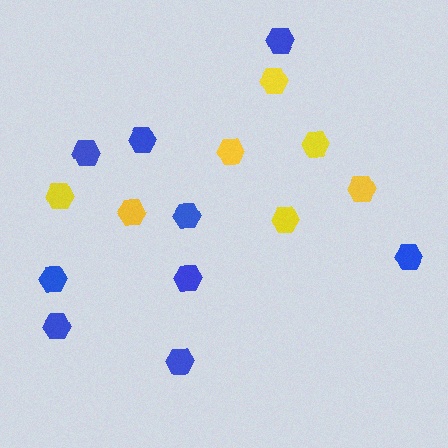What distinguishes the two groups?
There are 2 groups: one group of blue hexagons (9) and one group of yellow hexagons (7).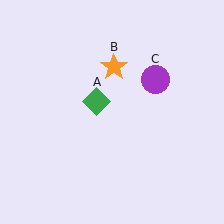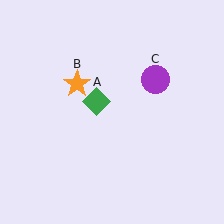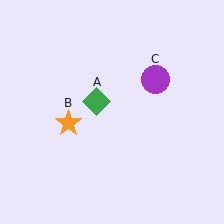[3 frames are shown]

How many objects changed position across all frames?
1 object changed position: orange star (object B).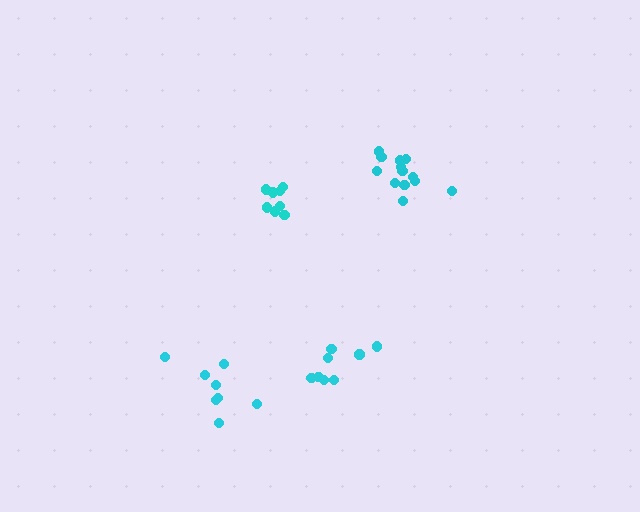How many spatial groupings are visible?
There are 4 spatial groupings.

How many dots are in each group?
Group 1: 13 dots, Group 2: 8 dots, Group 3: 8 dots, Group 4: 8 dots (37 total).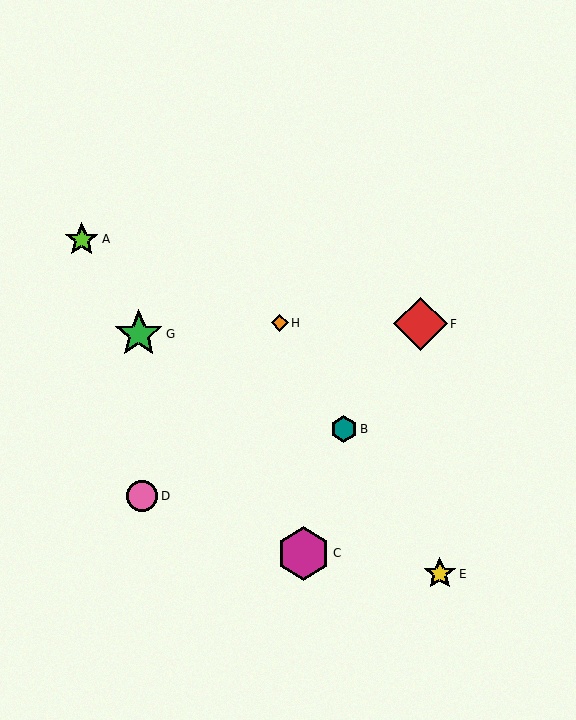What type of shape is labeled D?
Shape D is a pink circle.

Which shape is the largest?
The red diamond (labeled F) is the largest.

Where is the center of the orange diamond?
The center of the orange diamond is at (280, 323).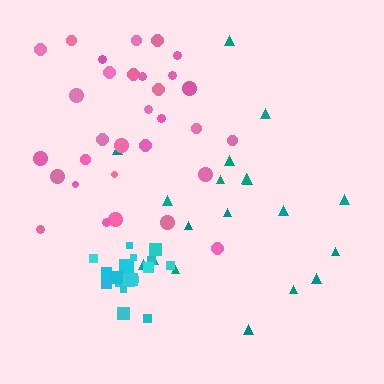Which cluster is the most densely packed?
Cyan.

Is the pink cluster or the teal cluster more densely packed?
Pink.